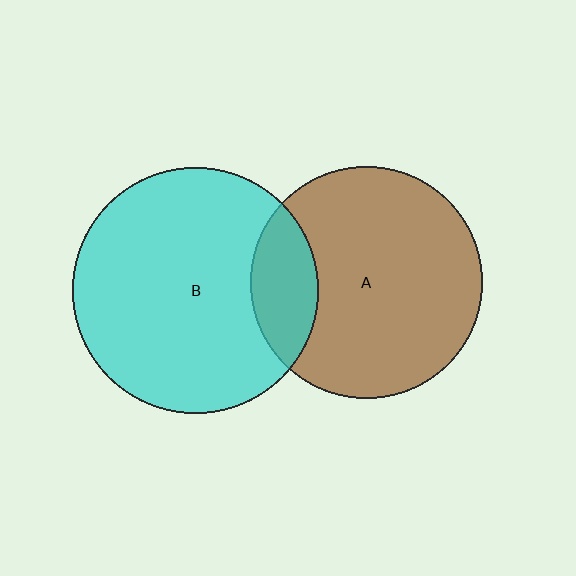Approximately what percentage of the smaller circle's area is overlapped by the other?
Approximately 20%.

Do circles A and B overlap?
Yes.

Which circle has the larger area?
Circle B (cyan).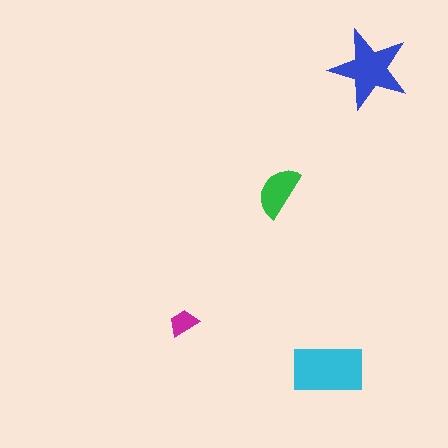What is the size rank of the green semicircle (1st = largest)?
3rd.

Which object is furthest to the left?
The magenta trapezoid is leftmost.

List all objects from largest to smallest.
The cyan rectangle, the blue star, the green semicircle, the magenta trapezoid.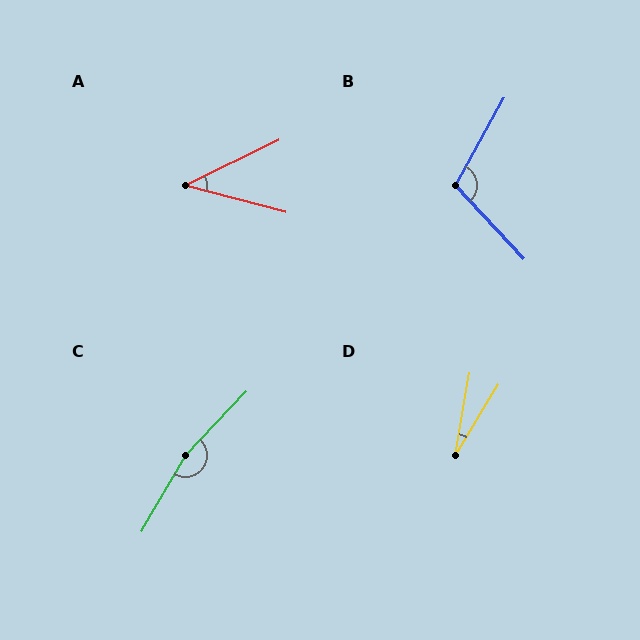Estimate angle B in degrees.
Approximately 108 degrees.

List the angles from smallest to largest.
D (21°), A (41°), B (108°), C (167°).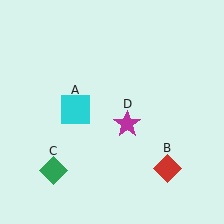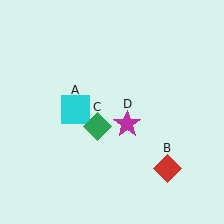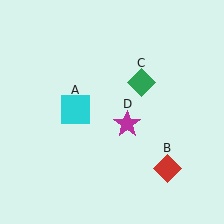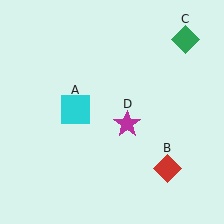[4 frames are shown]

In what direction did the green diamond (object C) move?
The green diamond (object C) moved up and to the right.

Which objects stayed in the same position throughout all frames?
Cyan square (object A) and red diamond (object B) and magenta star (object D) remained stationary.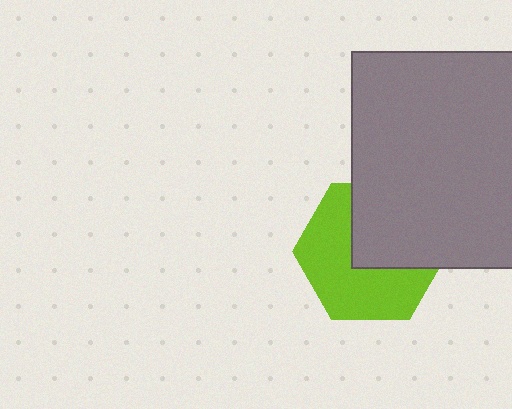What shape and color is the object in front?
The object in front is a gray rectangle.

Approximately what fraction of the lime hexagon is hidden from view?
Roughly 43% of the lime hexagon is hidden behind the gray rectangle.